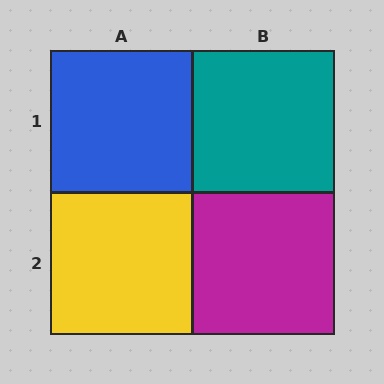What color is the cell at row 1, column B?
Teal.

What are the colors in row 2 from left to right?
Yellow, magenta.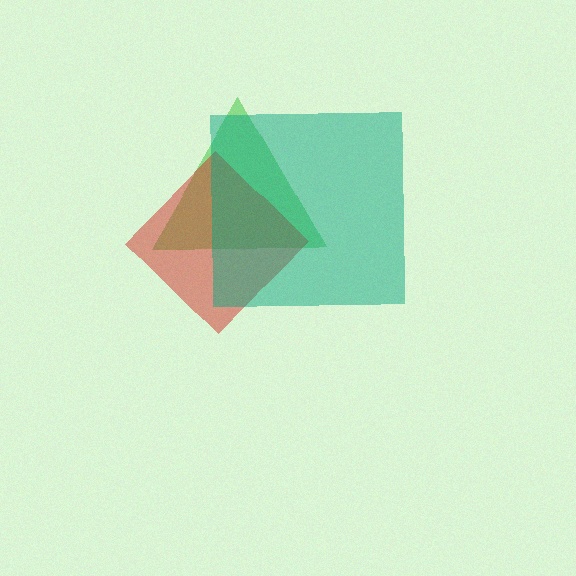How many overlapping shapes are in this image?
There are 3 overlapping shapes in the image.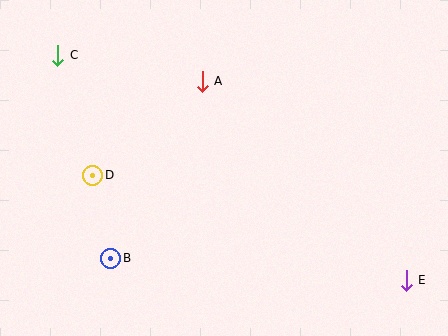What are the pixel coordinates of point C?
Point C is at (58, 55).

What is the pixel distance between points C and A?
The distance between C and A is 147 pixels.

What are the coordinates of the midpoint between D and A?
The midpoint between D and A is at (148, 128).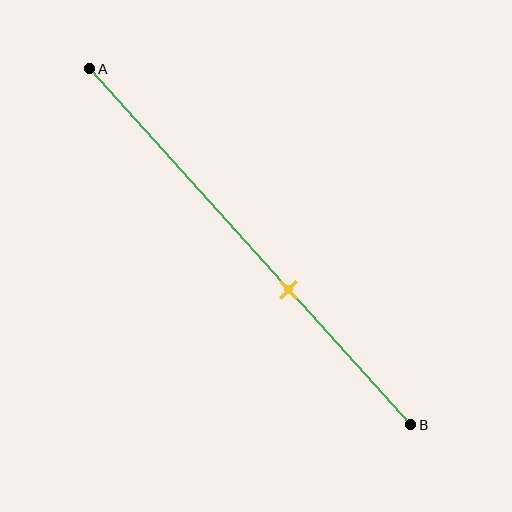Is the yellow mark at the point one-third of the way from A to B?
No, the mark is at about 60% from A, not at the 33% one-third point.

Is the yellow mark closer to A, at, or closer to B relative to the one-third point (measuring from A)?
The yellow mark is closer to point B than the one-third point of segment AB.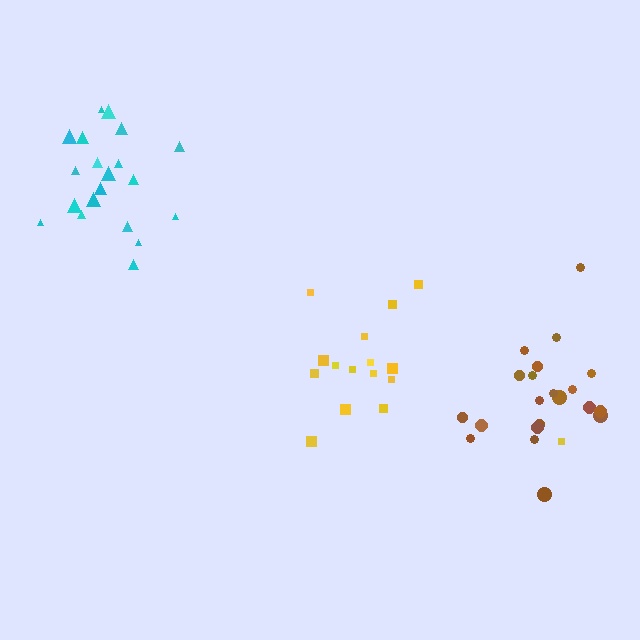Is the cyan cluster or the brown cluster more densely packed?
Cyan.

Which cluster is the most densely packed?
Cyan.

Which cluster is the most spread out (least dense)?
Yellow.